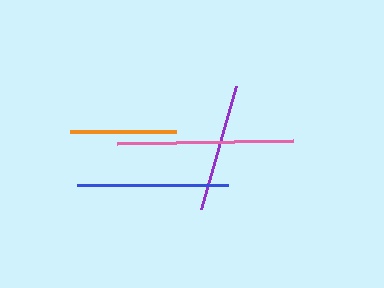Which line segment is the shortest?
The orange line is the shortest at approximately 106 pixels.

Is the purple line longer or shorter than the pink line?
The pink line is longer than the purple line.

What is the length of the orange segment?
The orange segment is approximately 106 pixels long.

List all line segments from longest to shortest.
From longest to shortest: pink, blue, purple, orange.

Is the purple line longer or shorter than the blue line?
The blue line is longer than the purple line.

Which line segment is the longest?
The pink line is the longest at approximately 176 pixels.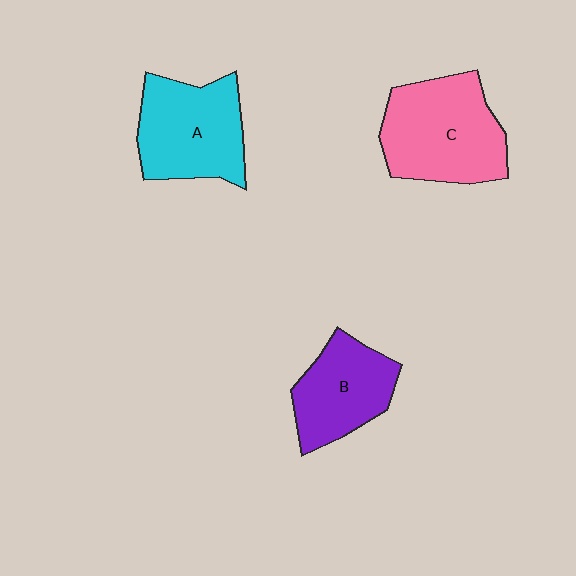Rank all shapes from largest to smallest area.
From largest to smallest: C (pink), A (cyan), B (purple).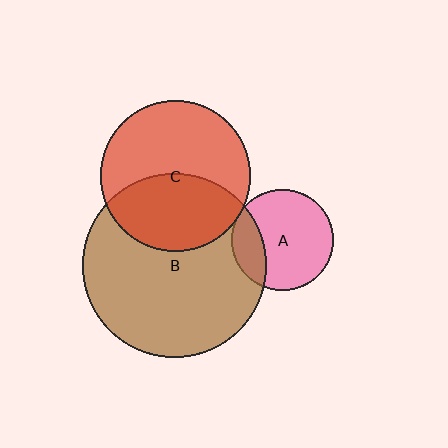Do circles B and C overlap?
Yes.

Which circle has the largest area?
Circle B (brown).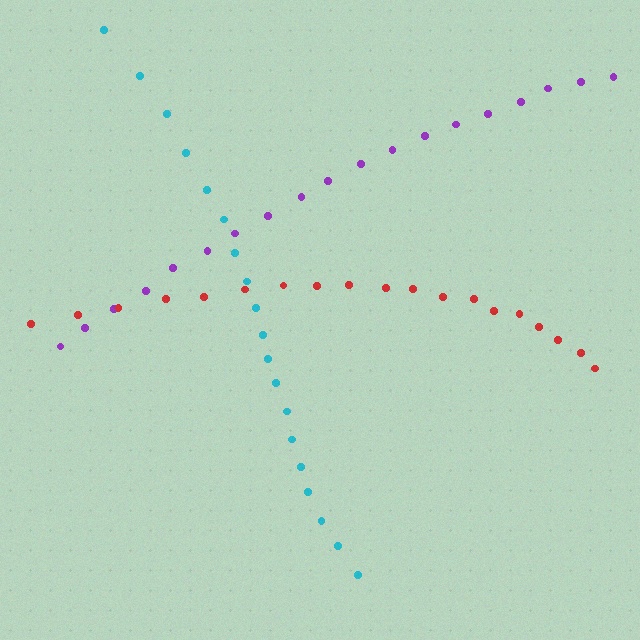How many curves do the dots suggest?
There are 3 distinct paths.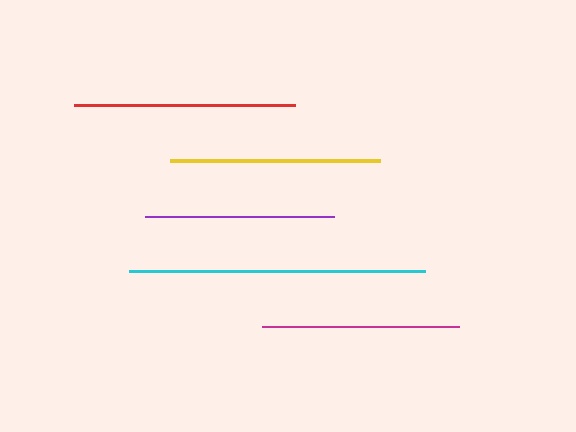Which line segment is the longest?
The cyan line is the longest at approximately 296 pixels.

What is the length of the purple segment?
The purple segment is approximately 190 pixels long.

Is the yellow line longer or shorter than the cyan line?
The cyan line is longer than the yellow line.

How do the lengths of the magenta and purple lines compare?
The magenta and purple lines are approximately the same length.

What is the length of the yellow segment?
The yellow segment is approximately 210 pixels long.